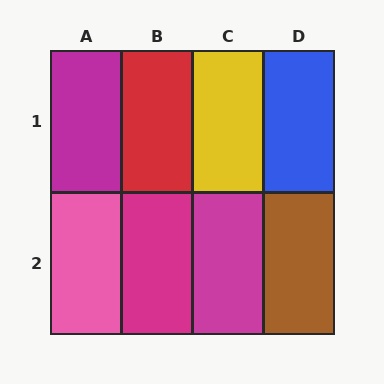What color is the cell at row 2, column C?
Magenta.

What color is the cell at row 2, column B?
Magenta.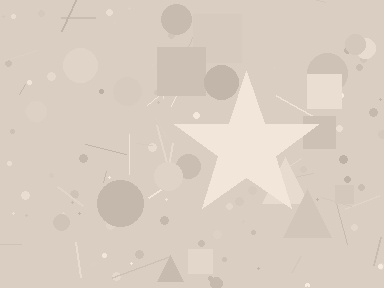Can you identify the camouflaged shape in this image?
The camouflaged shape is a star.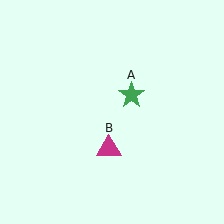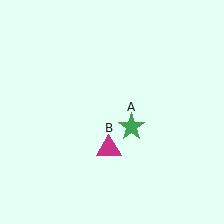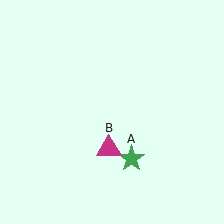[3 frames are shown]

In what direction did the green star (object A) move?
The green star (object A) moved down.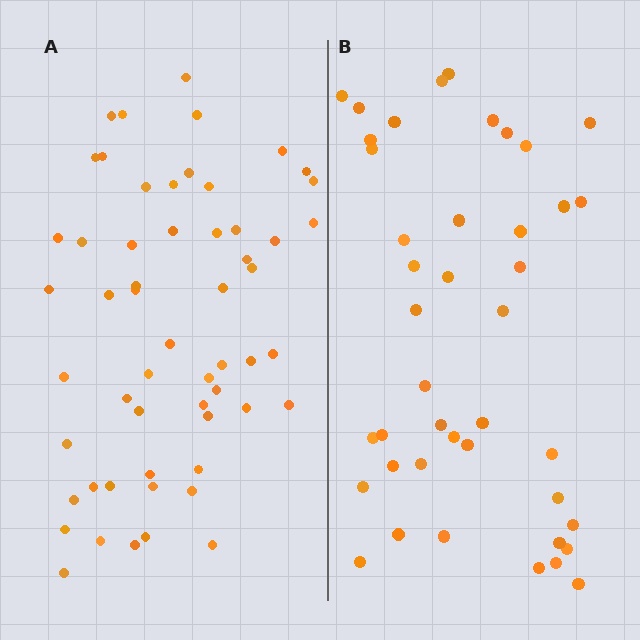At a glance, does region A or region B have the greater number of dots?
Region A (the left region) has more dots.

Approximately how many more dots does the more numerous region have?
Region A has approximately 15 more dots than region B.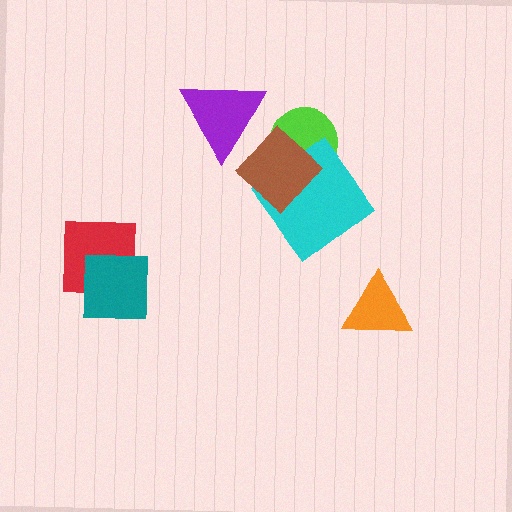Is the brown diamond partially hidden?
Yes, it is partially covered by another shape.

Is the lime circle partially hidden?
Yes, it is partially covered by another shape.